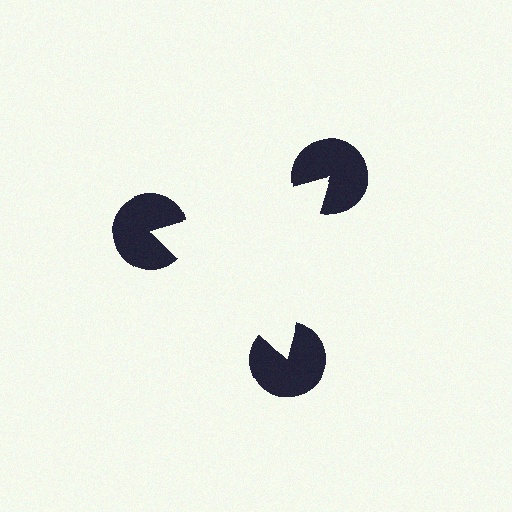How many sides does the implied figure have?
3 sides.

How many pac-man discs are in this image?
There are 3 — one at each vertex of the illusory triangle.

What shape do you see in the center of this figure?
An illusory triangle — its edges are inferred from the aligned wedge cuts in the pac-man discs, not physically drawn.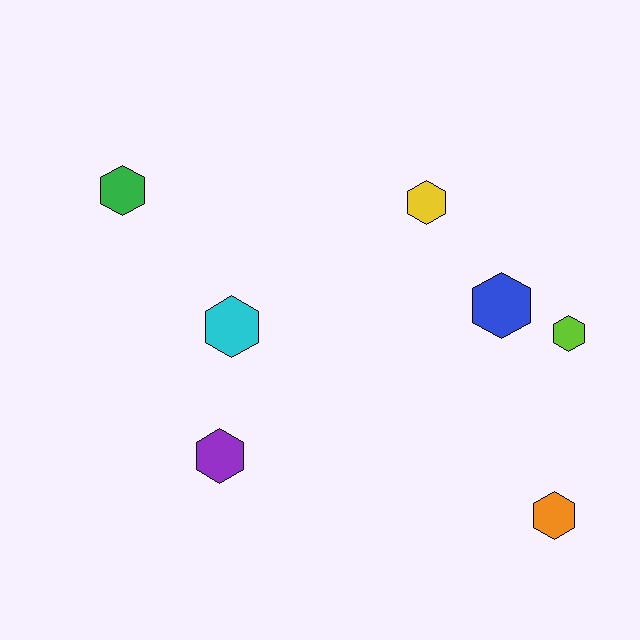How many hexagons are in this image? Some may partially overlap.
There are 7 hexagons.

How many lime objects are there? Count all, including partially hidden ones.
There is 1 lime object.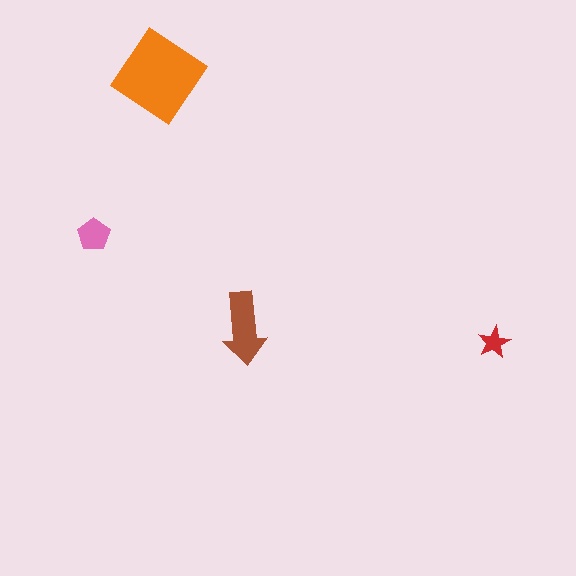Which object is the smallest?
The red star.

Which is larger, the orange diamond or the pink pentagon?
The orange diamond.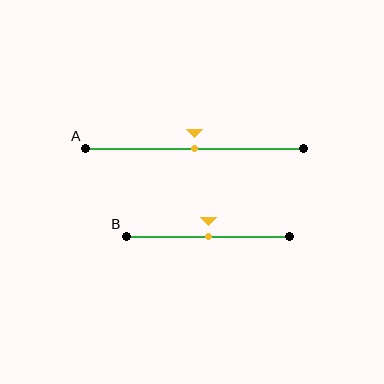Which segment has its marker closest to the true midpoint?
Segment A has its marker closest to the true midpoint.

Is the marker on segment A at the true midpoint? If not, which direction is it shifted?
Yes, the marker on segment A is at the true midpoint.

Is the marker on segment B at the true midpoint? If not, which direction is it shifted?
Yes, the marker on segment B is at the true midpoint.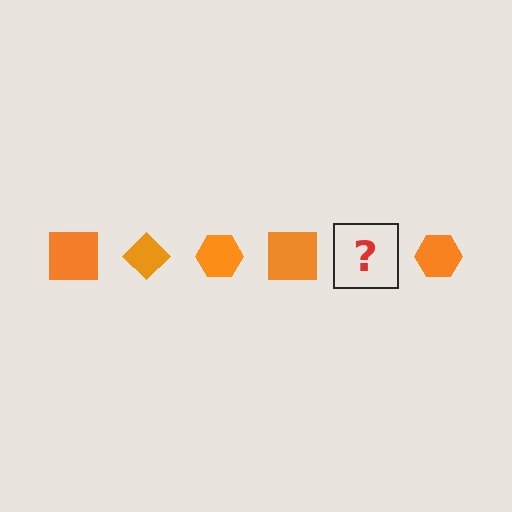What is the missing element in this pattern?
The missing element is an orange diamond.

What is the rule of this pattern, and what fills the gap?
The rule is that the pattern cycles through square, diamond, hexagon shapes in orange. The gap should be filled with an orange diamond.